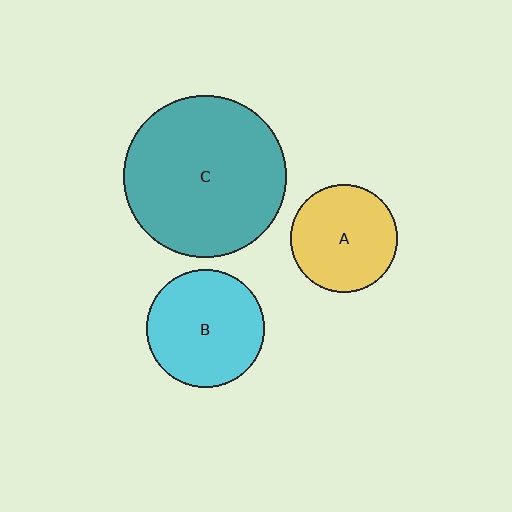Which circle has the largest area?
Circle C (teal).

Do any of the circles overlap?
No, none of the circles overlap.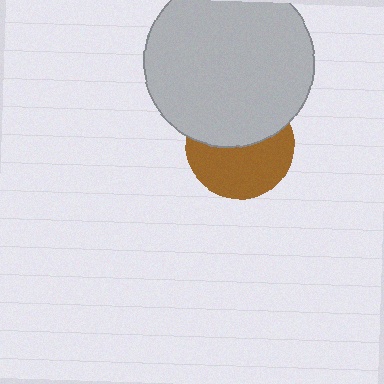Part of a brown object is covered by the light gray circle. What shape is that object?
It is a circle.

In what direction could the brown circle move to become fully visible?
The brown circle could move down. That would shift it out from behind the light gray circle entirely.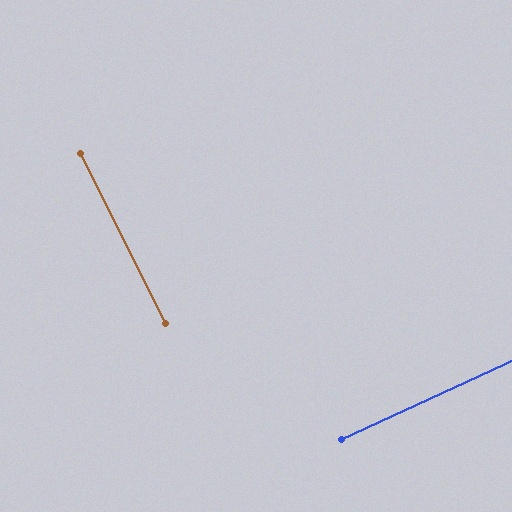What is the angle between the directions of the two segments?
Approximately 88 degrees.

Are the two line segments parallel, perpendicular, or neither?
Perpendicular — they meet at approximately 88°.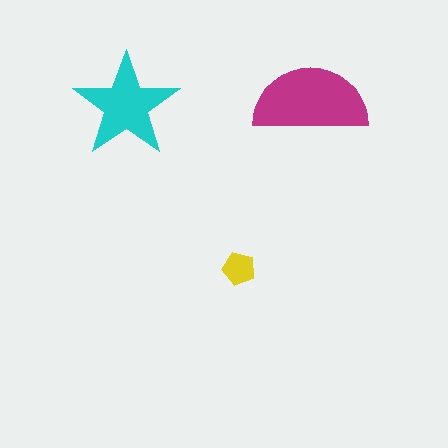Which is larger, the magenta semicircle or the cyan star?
The magenta semicircle.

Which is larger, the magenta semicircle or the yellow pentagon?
The magenta semicircle.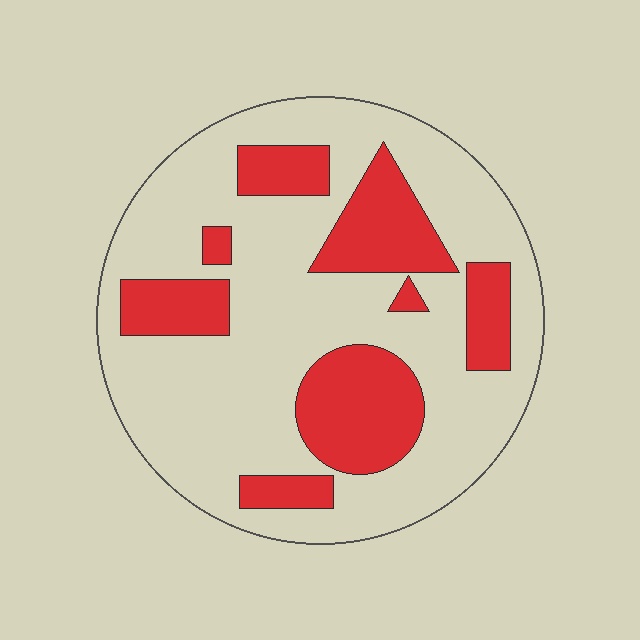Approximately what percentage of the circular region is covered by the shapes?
Approximately 30%.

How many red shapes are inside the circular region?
8.